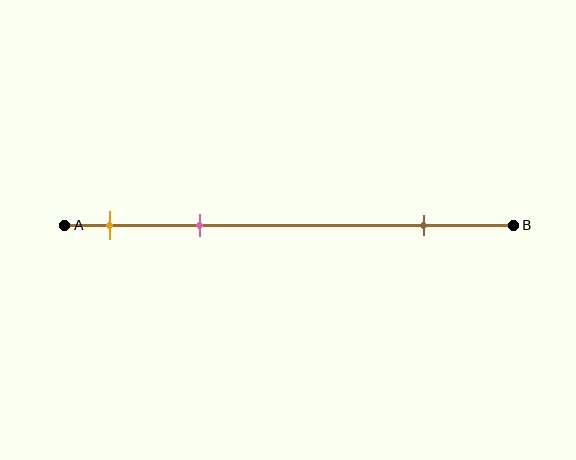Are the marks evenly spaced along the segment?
No, the marks are not evenly spaced.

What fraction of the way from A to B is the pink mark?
The pink mark is approximately 30% (0.3) of the way from A to B.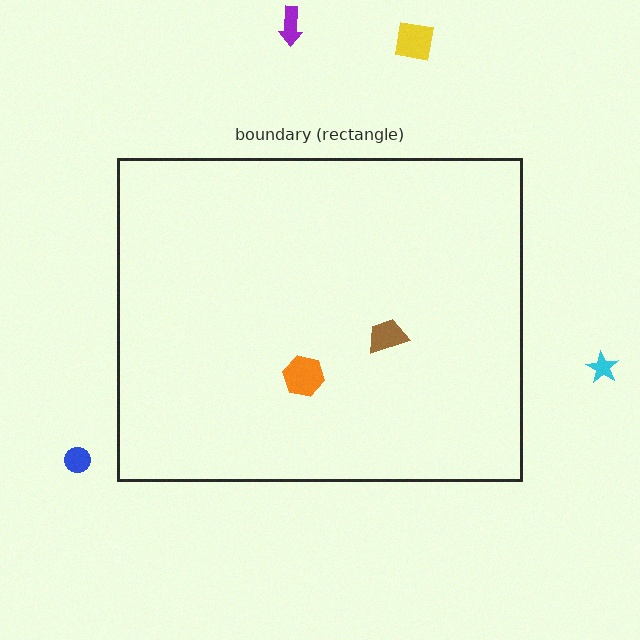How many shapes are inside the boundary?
2 inside, 4 outside.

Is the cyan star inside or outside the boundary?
Outside.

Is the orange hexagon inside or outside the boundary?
Inside.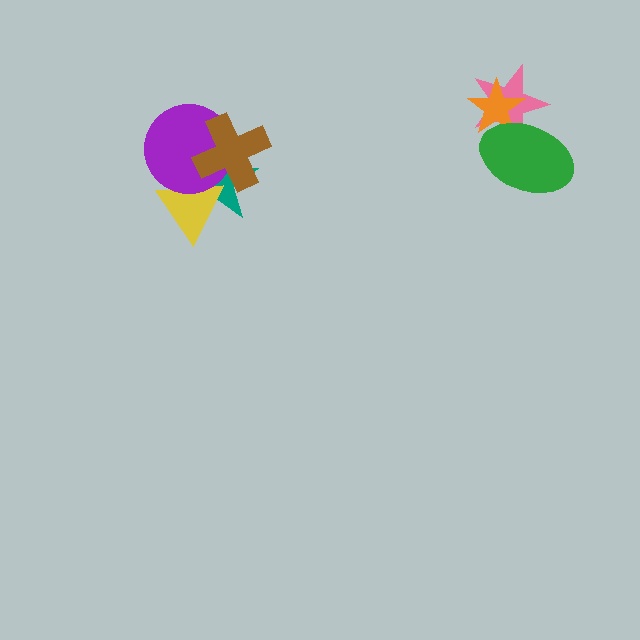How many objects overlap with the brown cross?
3 objects overlap with the brown cross.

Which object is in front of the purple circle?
The brown cross is in front of the purple circle.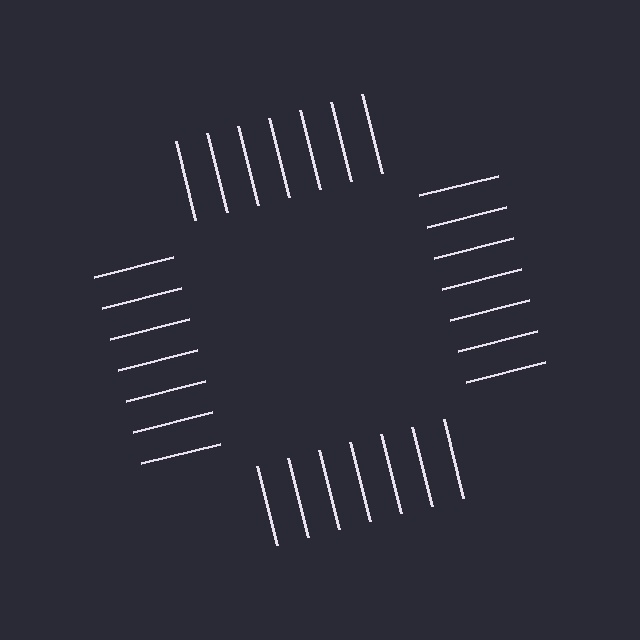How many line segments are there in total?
28 — 7 along each of the 4 edges.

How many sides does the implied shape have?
4 sides — the line-ends trace a square.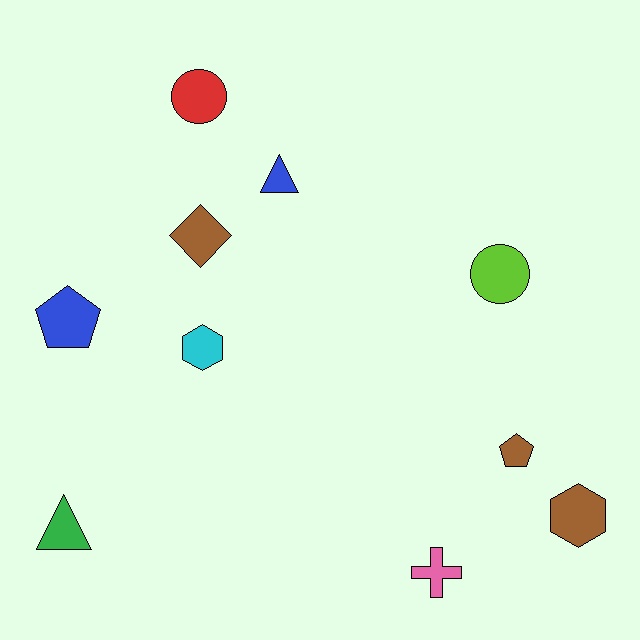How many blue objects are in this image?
There are 2 blue objects.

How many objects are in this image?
There are 10 objects.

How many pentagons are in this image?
There are 2 pentagons.